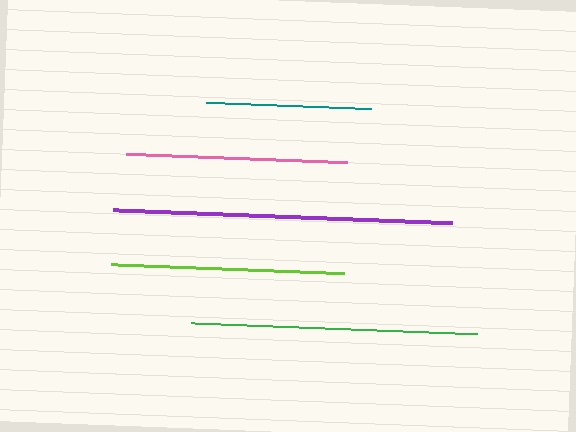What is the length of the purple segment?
The purple segment is approximately 340 pixels long.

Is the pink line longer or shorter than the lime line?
The lime line is longer than the pink line.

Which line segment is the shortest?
The teal line is the shortest at approximately 165 pixels.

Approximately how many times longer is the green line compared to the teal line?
The green line is approximately 1.7 times the length of the teal line.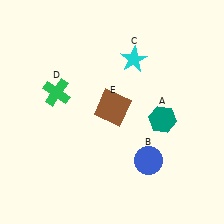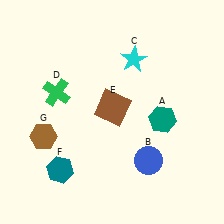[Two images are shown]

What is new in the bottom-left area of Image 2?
A teal hexagon (F) was added in the bottom-left area of Image 2.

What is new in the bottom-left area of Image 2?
A brown hexagon (G) was added in the bottom-left area of Image 2.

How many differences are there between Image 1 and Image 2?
There are 2 differences between the two images.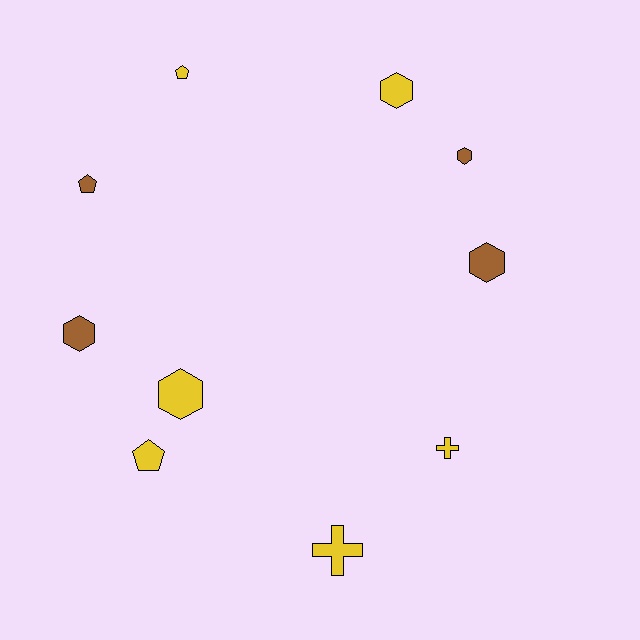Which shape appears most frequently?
Hexagon, with 5 objects.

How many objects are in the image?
There are 10 objects.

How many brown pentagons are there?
There is 1 brown pentagon.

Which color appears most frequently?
Yellow, with 6 objects.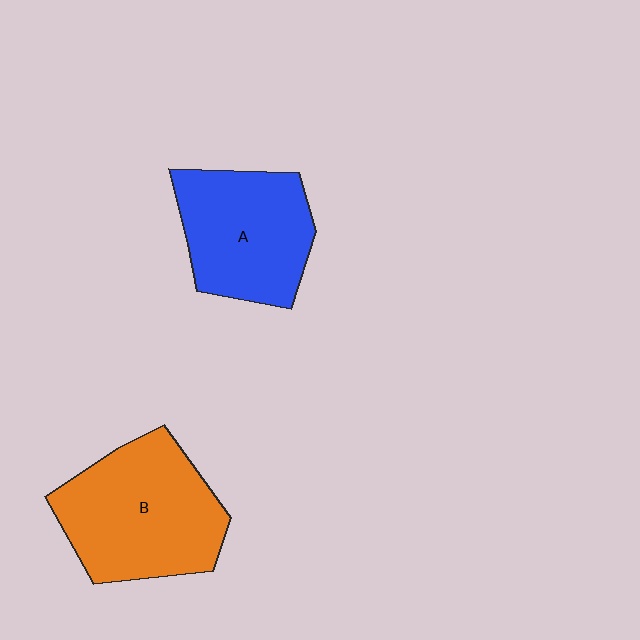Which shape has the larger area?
Shape B (orange).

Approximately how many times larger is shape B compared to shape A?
Approximately 1.2 times.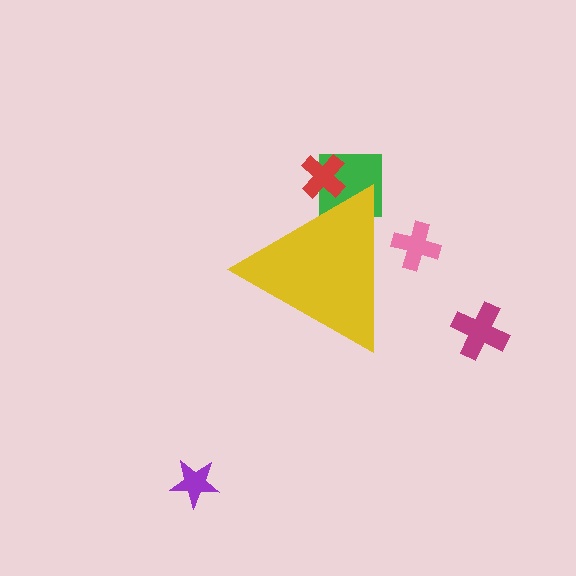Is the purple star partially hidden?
No, the purple star is fully visible.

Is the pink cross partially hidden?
Yes, the pink cross is partially hidden behind the yellow triangle.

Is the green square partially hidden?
Yes, the green square is partially hidden behind the yellow triangle.